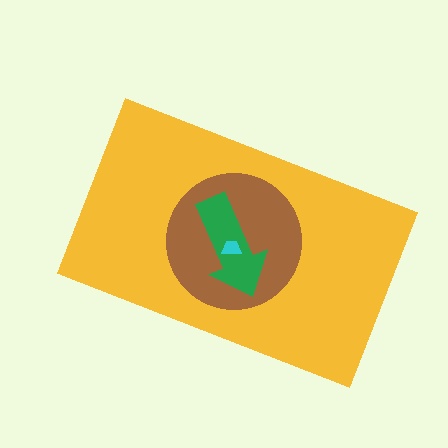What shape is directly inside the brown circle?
The green arrow.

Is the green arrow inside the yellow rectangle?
Yes.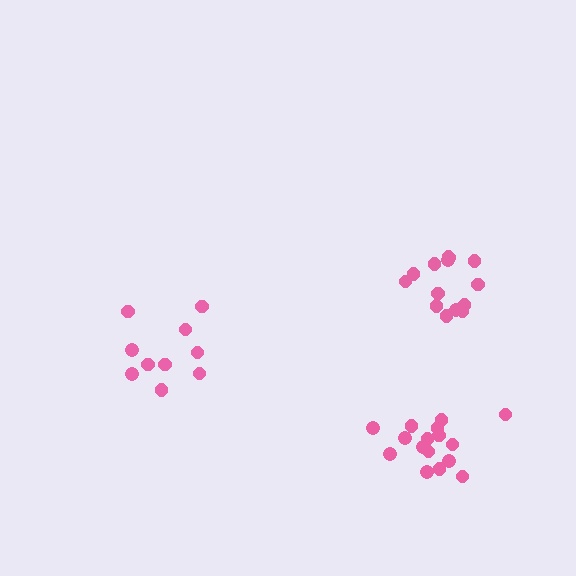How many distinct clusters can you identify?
There are 3 distinct clusters.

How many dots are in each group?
Group 1: 14 dots, Group 2: 10 dots, Group 3: 16 dots (40 total).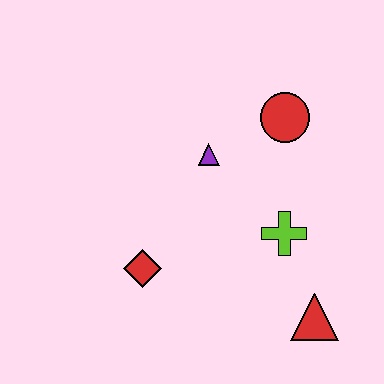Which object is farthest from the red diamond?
The red circle is farthest from the red diamond.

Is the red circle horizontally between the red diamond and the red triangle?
Yes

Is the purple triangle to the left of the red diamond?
No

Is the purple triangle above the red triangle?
Yes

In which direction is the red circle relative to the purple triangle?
The red circle is to the right of the purple triangle.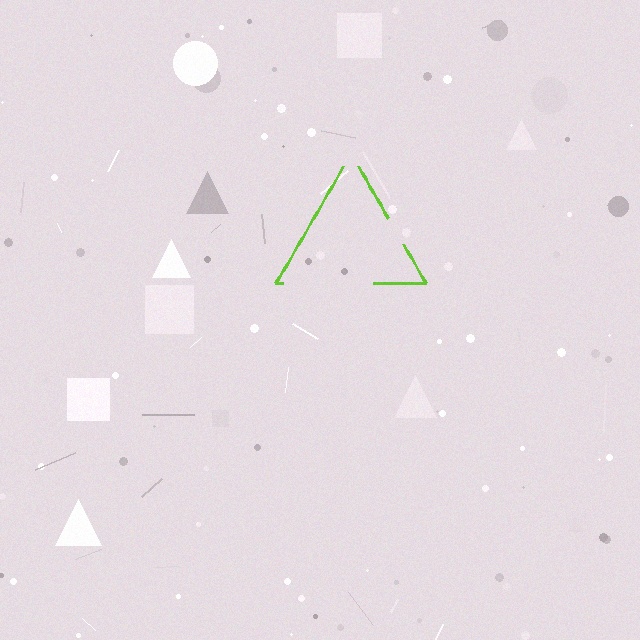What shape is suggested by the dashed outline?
The dashed outline suggests a triangle.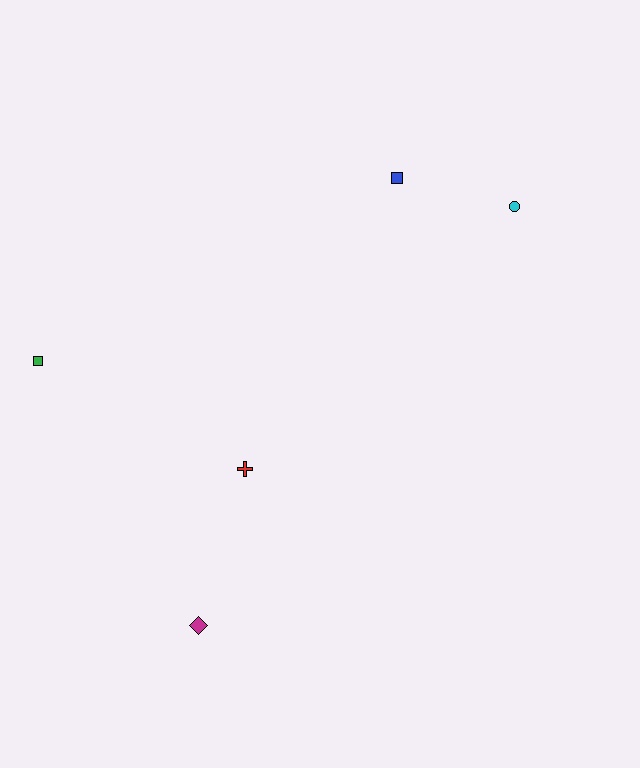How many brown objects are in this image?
There are no brown objects.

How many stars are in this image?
There are no stars.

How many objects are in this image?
There are 5 objects.